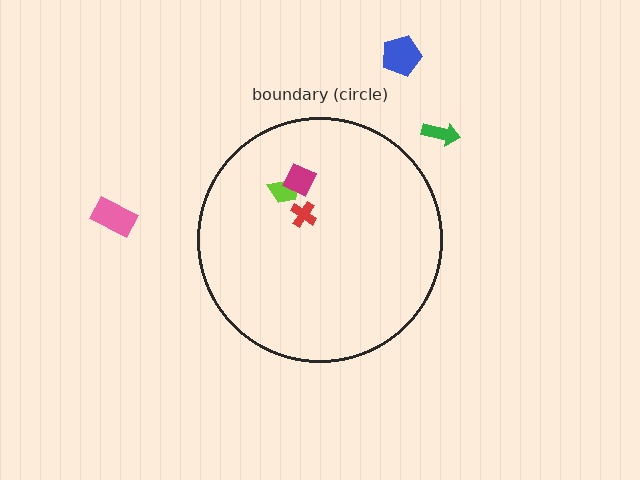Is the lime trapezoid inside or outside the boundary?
Inside.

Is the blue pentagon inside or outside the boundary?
Outside.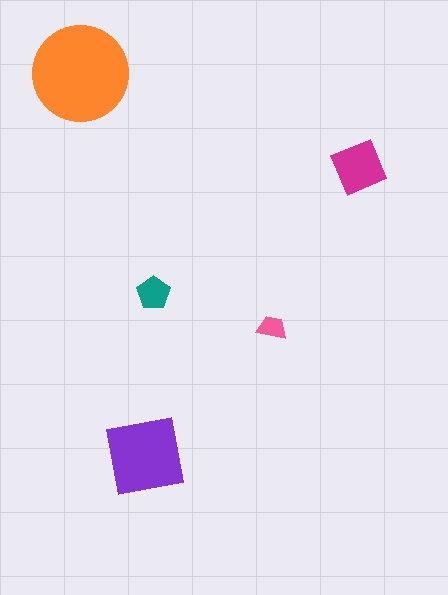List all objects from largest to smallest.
The orange circle, the purple square, the magenta square, the teal pentagon, the pink trapezoid.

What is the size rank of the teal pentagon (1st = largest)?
4th.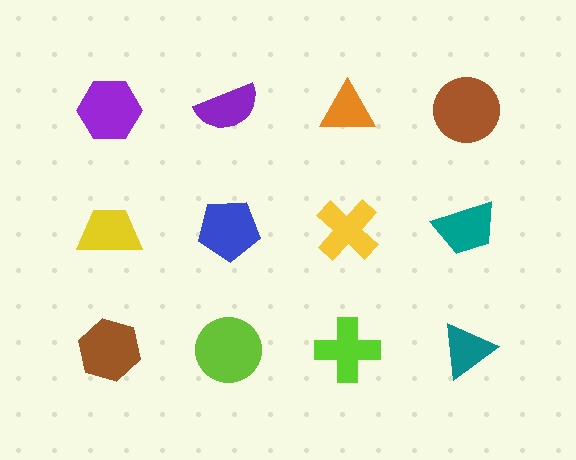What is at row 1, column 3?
An orange triangle.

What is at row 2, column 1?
A yellow trapezoid.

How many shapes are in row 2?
4 shapes.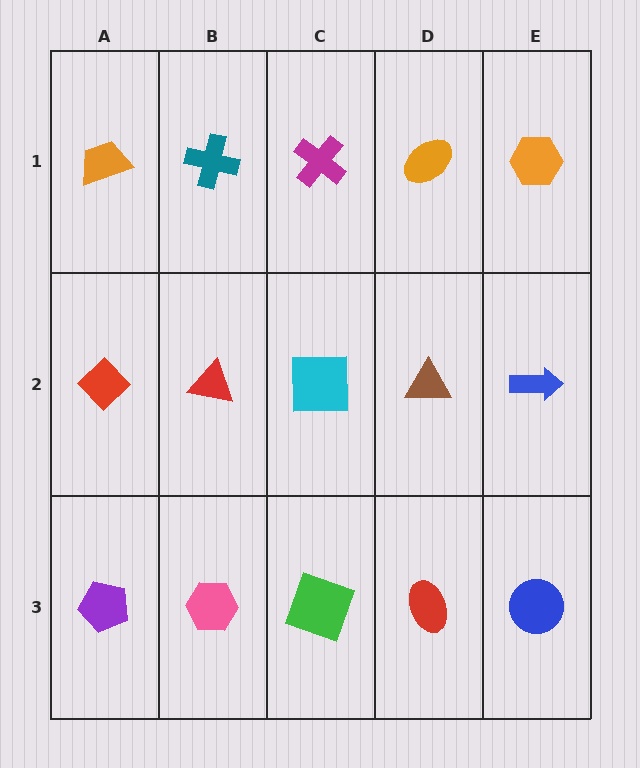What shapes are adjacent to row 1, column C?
A cyan square (row 2, column C), a teal cross (row 1, column B), an orange ellipse (row 1, column D).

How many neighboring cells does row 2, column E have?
3.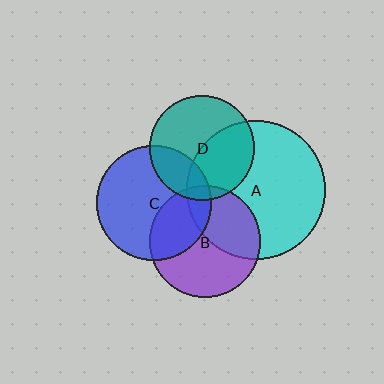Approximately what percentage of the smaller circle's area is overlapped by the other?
Approximately 25%.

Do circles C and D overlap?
Yes.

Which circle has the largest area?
Circle A (cyan).